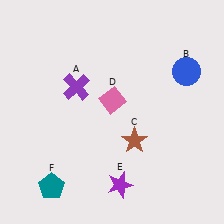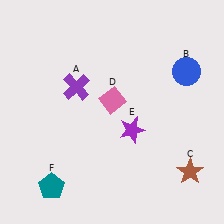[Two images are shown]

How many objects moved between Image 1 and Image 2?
2 objects moved between the two images.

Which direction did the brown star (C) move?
The brown star (C) moved right.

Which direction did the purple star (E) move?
The purple star (E) moved up.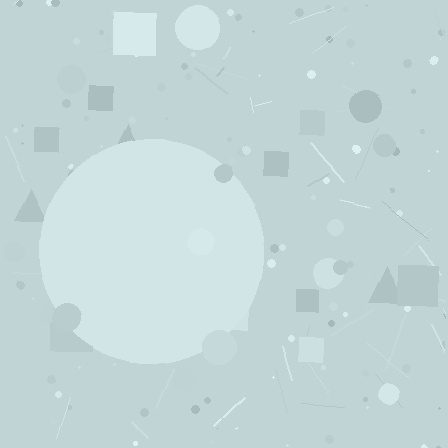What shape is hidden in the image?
A circle is hidden in the image.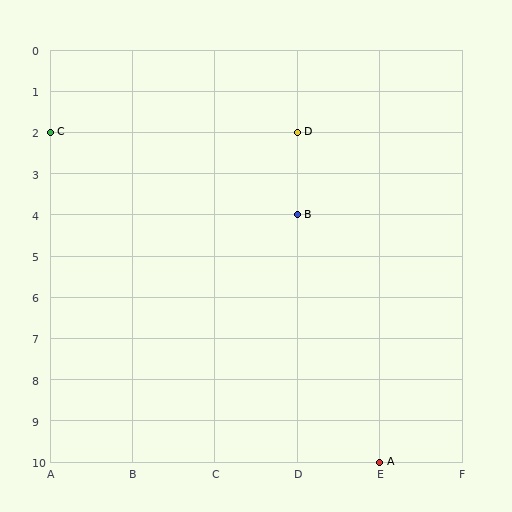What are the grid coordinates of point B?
Point B is at grid coordinates (D, 4).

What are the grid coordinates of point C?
Point C is at grid coordinates (A, 2).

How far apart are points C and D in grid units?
Points C and D are 3 columns apart.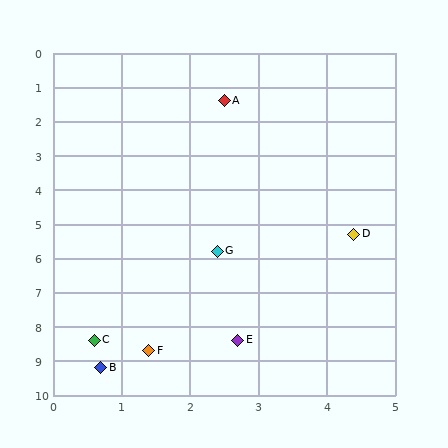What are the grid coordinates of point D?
Point D is at approximately (4.4, 5.3).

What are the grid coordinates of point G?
Point G is at approximately (2.4, 5.8).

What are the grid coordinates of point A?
Point A is at approximately (2.5, 1.4).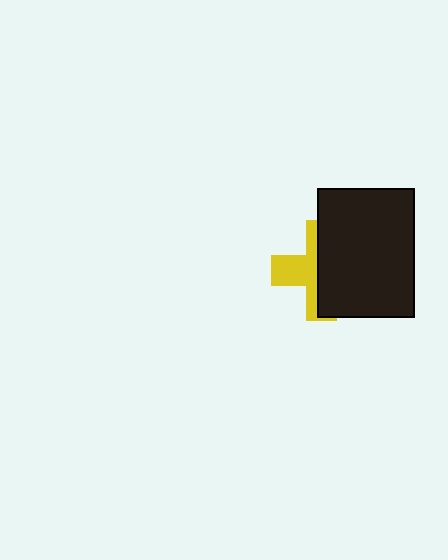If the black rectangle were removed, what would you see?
You would see the complete yellow cross.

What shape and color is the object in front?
The object in front is a black rectangle.